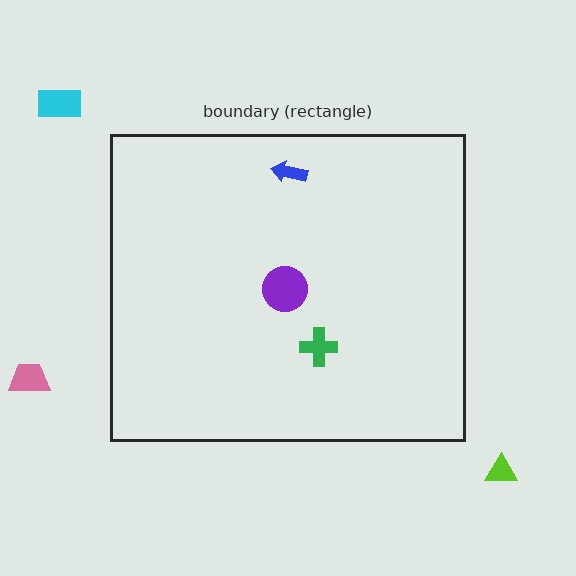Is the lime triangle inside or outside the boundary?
Outside.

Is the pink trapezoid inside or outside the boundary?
Outside.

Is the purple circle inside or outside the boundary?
Inside.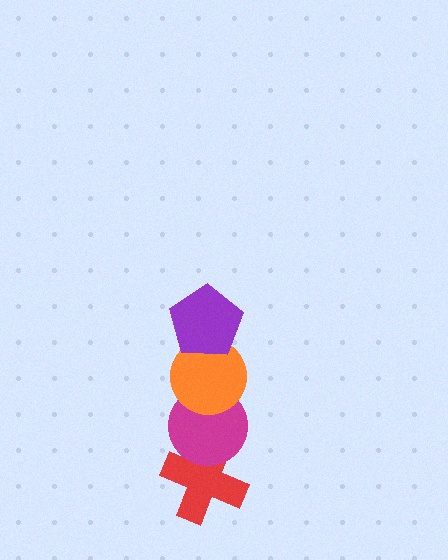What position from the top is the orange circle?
The orange circle is 2nd from the top.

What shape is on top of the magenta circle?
The orange circle is on top of the magenta circle.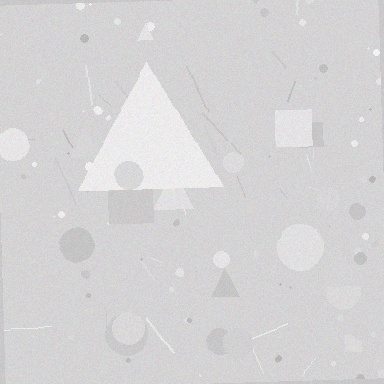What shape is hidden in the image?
A triangle is hidden in the image.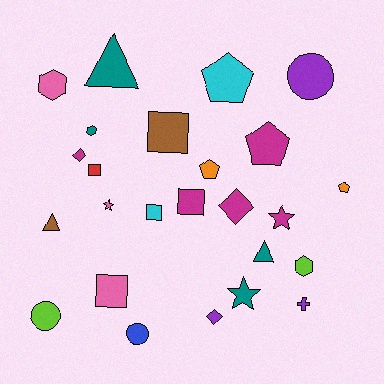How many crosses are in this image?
There is 1 cross.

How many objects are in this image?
There are 25 objects.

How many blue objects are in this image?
There is 1 blue object.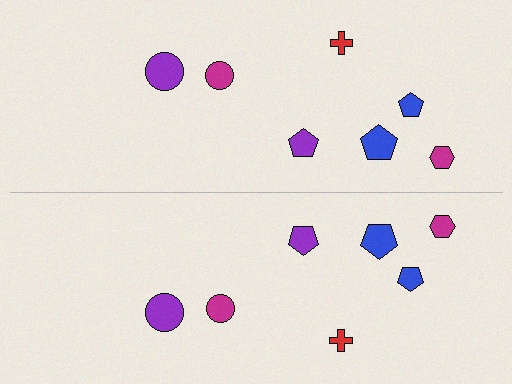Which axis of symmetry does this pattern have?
The pattern has a horizontal axis of symmetry running through the center of the image.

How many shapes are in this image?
There are 14 shapes in this image.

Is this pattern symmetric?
Yes, this pattern has bilateral (reflection) symmetry.